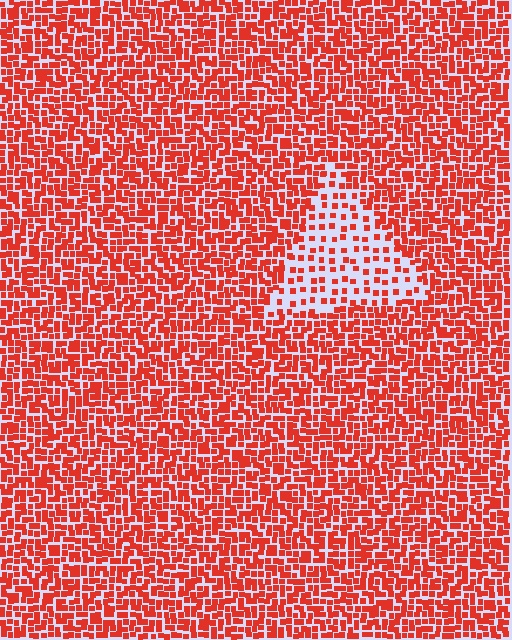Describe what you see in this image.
The image contains small red elements arranged at two different densities. A triangle-shaped region is visible where the elements are less densely packed than the surrounding area.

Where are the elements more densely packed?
The elements are more densely packed outside the triangle boundary.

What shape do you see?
I see a triangle.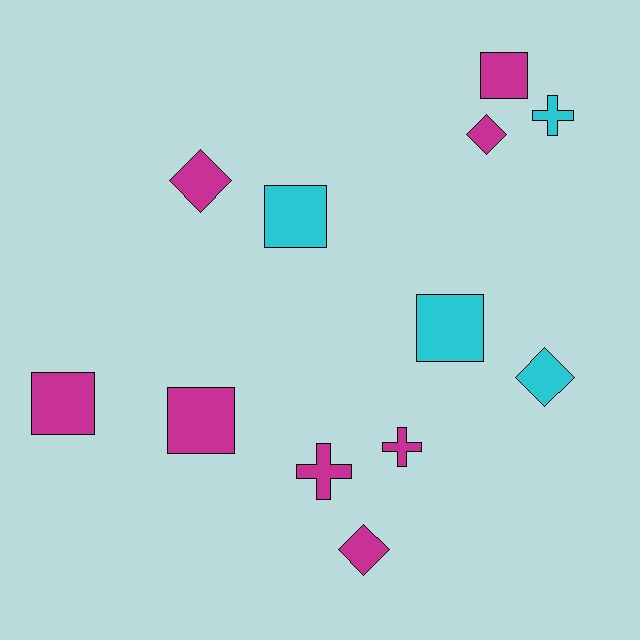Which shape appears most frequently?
Square, with 5 objects.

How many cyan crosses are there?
There is 1 cyan cross.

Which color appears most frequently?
Magenta, with 8 objects.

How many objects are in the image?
There are 12 objects.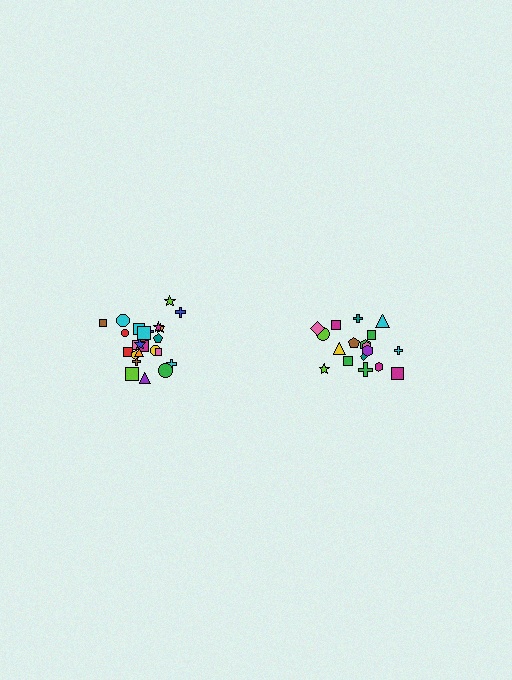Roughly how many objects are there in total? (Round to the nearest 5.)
Roughly 45 objects in total.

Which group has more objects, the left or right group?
The left group.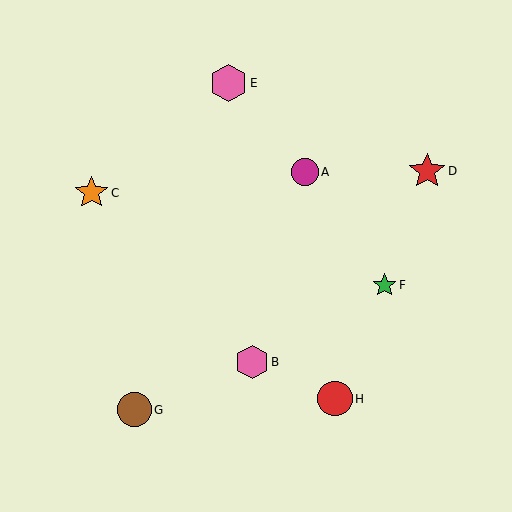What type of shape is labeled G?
Shape G is a brown circle.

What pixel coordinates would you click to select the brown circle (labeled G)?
Click at (134, 410) to select the brown circle G.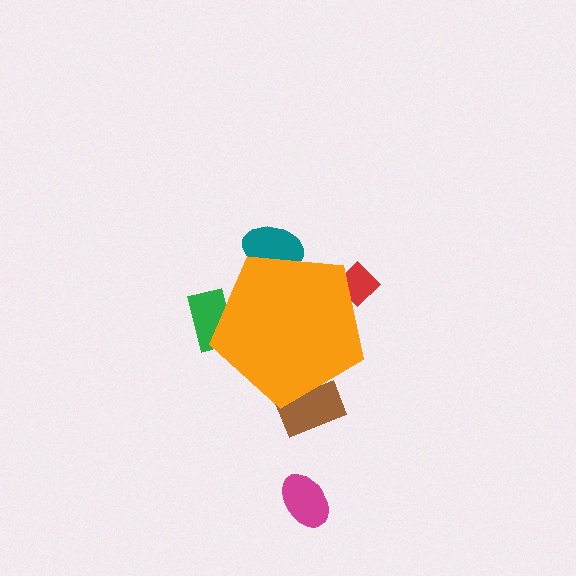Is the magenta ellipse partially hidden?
No, the magenta ellipse is fully visible.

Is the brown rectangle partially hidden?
Yes, the brown rectangle is partially hidden behind the orange pentagon.